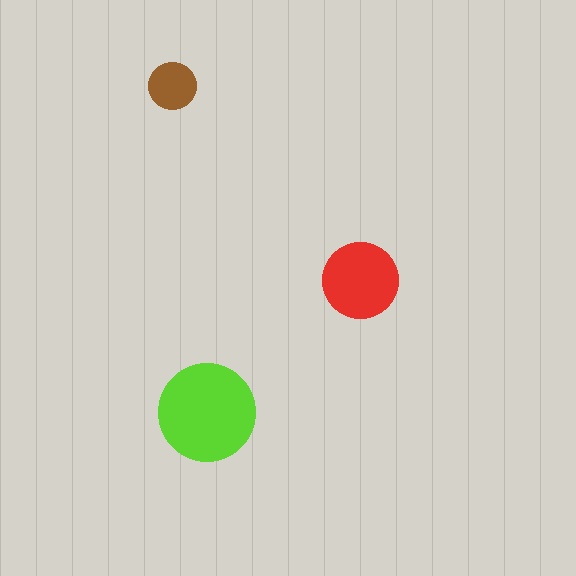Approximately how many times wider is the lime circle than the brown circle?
About 2 times wider.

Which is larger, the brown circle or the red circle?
The red one.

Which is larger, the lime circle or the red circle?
The lime one.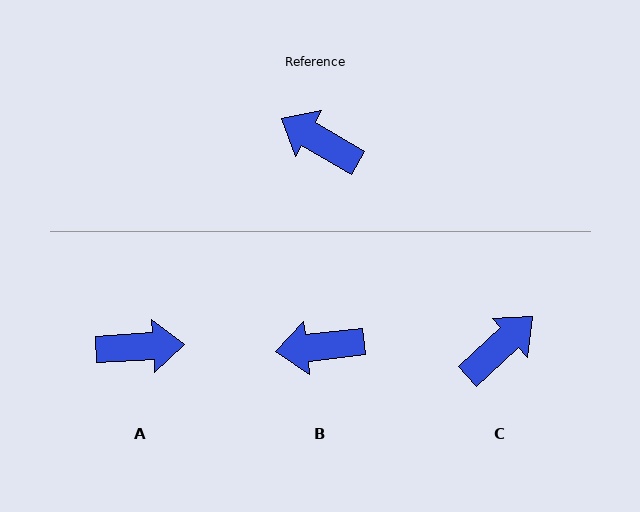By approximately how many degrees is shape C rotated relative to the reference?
Approximately 108 degrees clockwise.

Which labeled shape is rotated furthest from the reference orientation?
A, about 146 degrees away.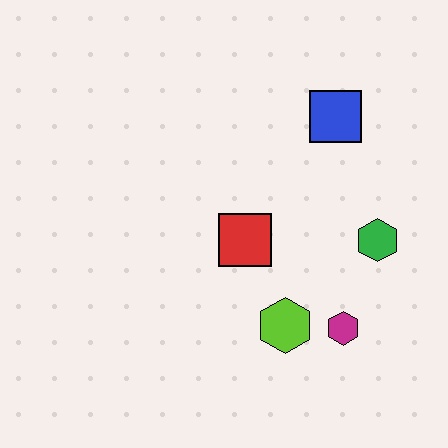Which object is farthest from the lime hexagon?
The blue square is farthest from the lime hexagon.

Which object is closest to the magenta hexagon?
The lime hexagon is closest to the magenta hexagon.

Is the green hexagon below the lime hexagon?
No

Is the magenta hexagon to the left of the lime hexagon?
No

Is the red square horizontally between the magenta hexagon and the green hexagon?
No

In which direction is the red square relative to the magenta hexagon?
The red square is to the left of the magenta hexagon.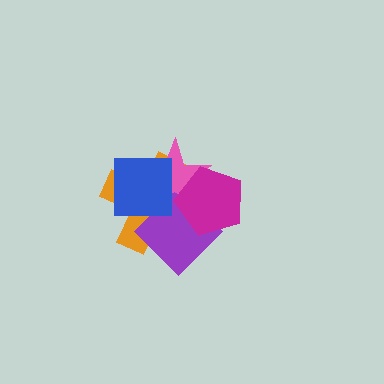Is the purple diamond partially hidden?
Yes, it is partially covered by another shape.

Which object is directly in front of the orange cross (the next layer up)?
The purple diamond is directly in front of the orange cross.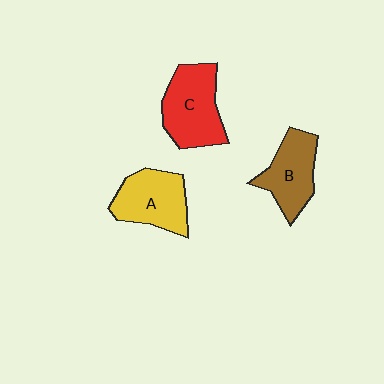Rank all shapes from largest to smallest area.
From largest to smallest: C (red), A (yellow), B (brown).